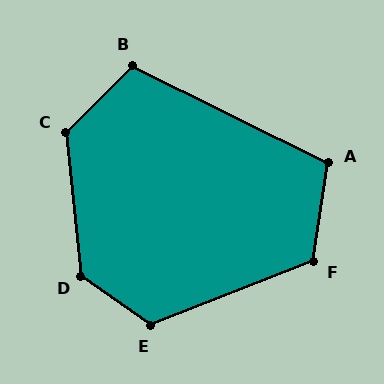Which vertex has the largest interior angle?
D, at approximately 131 degrees.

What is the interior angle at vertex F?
Approximately 120 degrees (obtuse).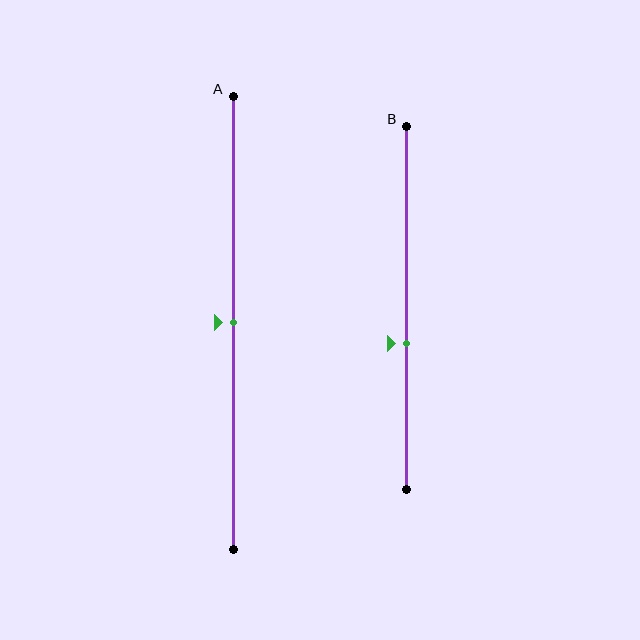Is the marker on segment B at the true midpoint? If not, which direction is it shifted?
No, the marker on segment B is shifted downward by about 10% of the segment length.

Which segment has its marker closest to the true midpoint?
Segment A has its marker closest to the true midpoint.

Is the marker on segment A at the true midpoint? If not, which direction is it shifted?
Yes, the marker on segment A is at the true midpoint.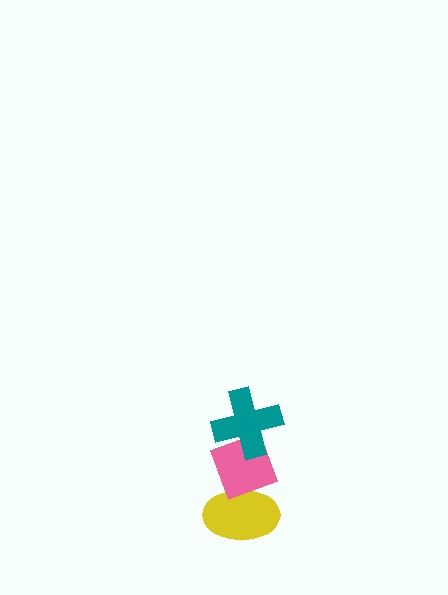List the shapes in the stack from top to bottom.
From top to bottom: the teal cross, the pink diamond, the yellow ellipse.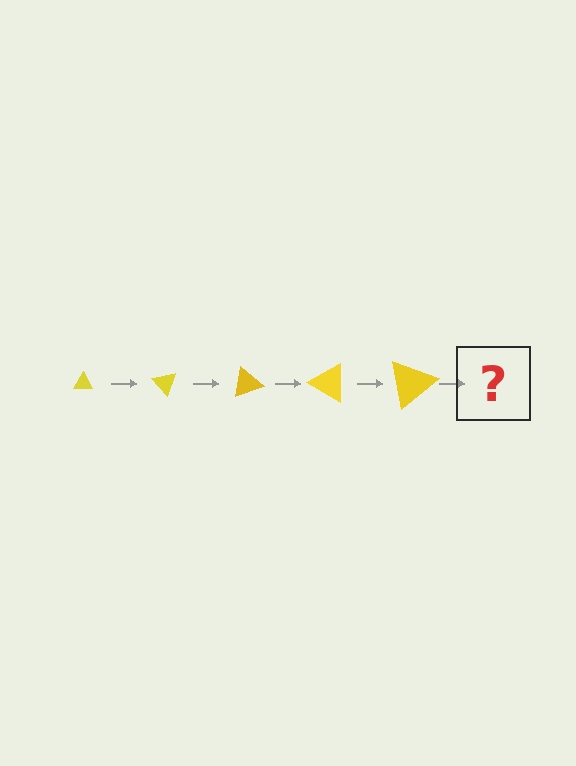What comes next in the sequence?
The next element should be a triangle, larger than the previous one and rotated 250 degrees from the start.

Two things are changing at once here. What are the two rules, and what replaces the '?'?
The two rules are that the triangle grows larger each step and it rotates 50 degrees each step. The '?' should be a triangle, larger than the previous one and rotated 250 degrees from the start.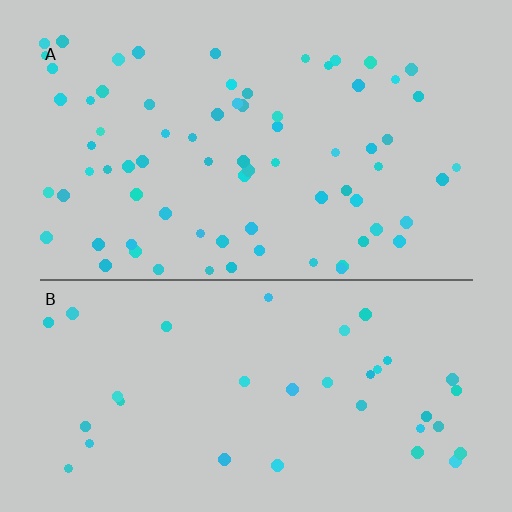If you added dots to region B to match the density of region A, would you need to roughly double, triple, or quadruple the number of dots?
Approximately double.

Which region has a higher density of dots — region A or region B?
A (the top).